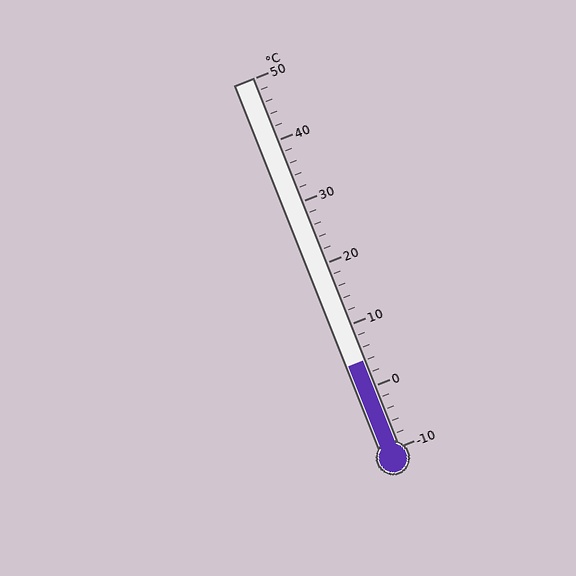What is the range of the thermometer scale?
The thermometer scale ranges from -10°C to 50°C.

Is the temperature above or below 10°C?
The temperature is below 10°C.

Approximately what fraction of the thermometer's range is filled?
The thermometer is filled to approximately 25% of its range.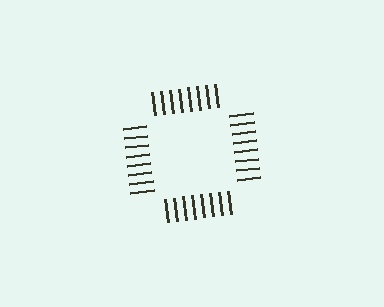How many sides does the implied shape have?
4 sides — the line-ends trace a square.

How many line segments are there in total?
32 — 8 along each of the 4 edges.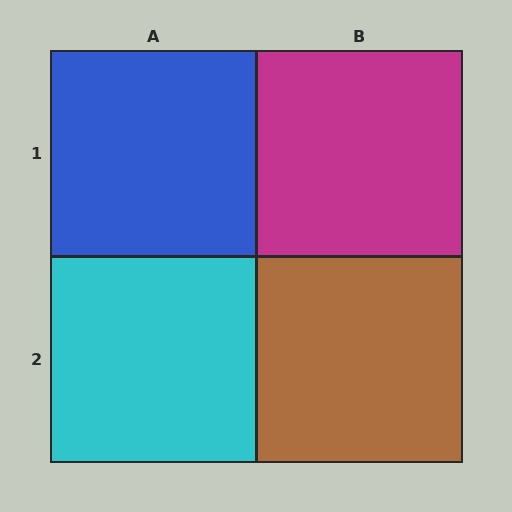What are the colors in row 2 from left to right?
Cyan, brown.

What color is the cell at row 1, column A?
Blue.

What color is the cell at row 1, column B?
Magenta.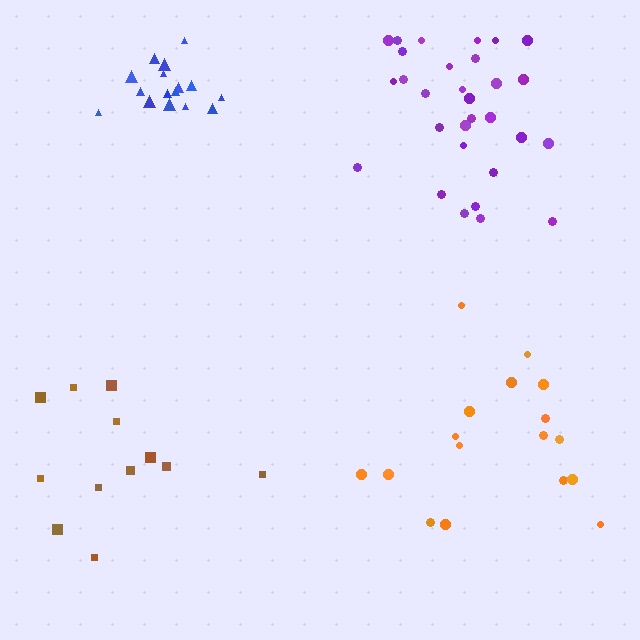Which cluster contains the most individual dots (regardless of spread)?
Purple (32).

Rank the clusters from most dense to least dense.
blue, purple, orange, brown.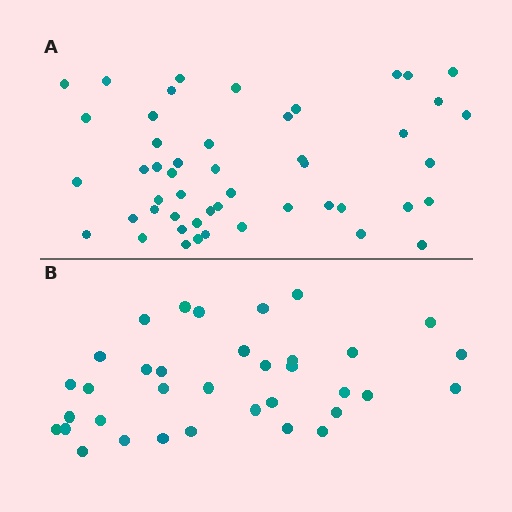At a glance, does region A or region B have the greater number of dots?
Region A (the top region) has more dots.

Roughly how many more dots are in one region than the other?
Region A has approximately 15 more dots than region B.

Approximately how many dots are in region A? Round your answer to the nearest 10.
About 50 dots. (The exact count is 49, which rounds to 50.)